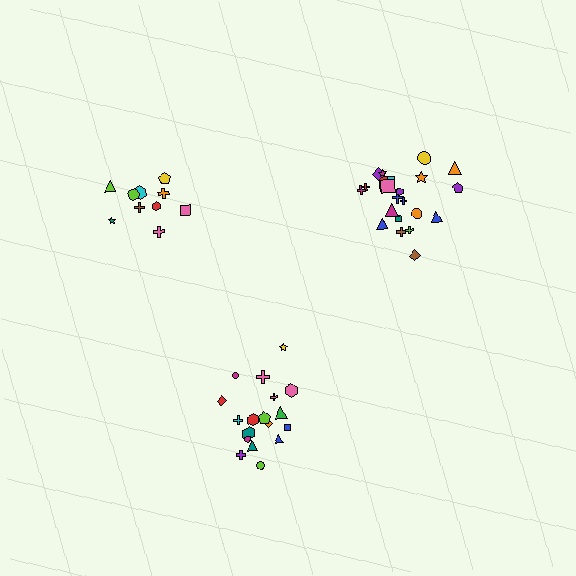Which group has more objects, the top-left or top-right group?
The top-right group.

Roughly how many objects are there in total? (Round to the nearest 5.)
Roughly 50 objects in total.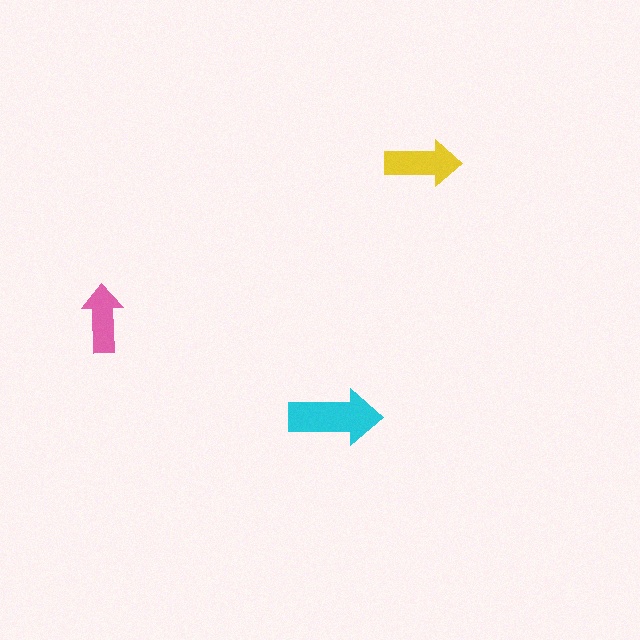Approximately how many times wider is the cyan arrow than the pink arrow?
About 1.5 times wider.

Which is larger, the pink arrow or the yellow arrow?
The yellow one.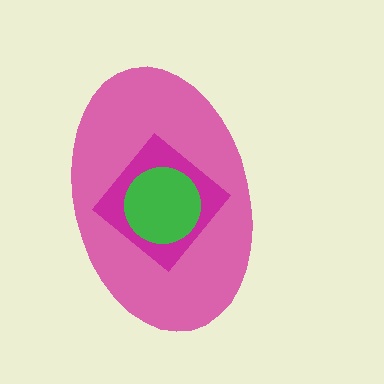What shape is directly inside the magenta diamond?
The green circle.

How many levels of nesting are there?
3.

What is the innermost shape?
The green circle.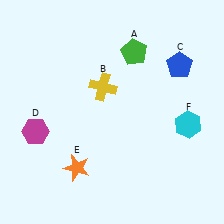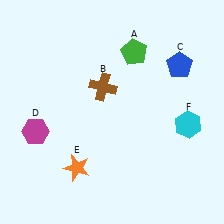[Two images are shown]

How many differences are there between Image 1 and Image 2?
There is 1 difference between the two images.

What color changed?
The cross (B) changed from yellow in Image 1 to brown in Image 2.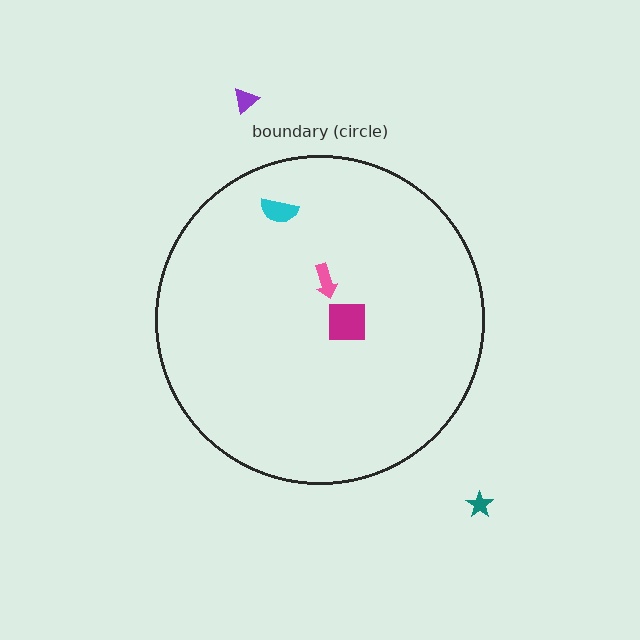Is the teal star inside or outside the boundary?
Outside.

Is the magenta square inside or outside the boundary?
Inside.